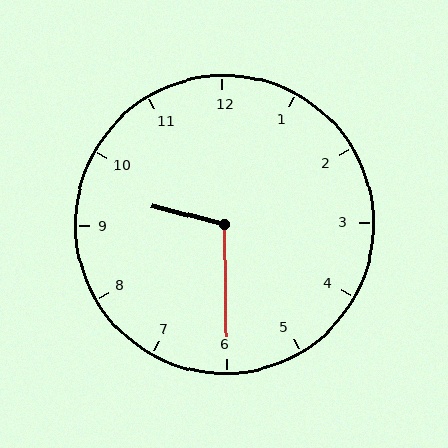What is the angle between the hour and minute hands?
Approximately 105 degrees.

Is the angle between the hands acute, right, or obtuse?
It is obtuse.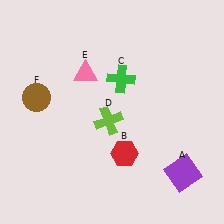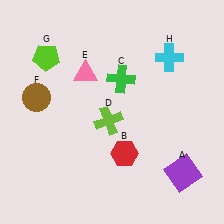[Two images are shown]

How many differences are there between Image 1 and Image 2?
There are 2 differences between the two images.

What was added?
A lime pentagon (G), a cyan cross (H) were added in Image 2.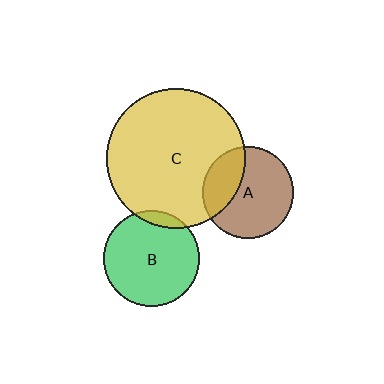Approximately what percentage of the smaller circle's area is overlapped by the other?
Approximately 30%.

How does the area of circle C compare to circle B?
Approximately 2.1 times.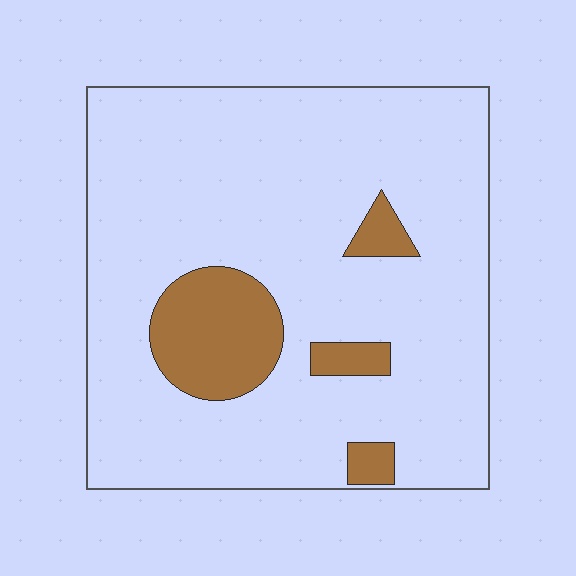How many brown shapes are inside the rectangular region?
4.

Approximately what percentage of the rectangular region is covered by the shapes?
Approximately 15%.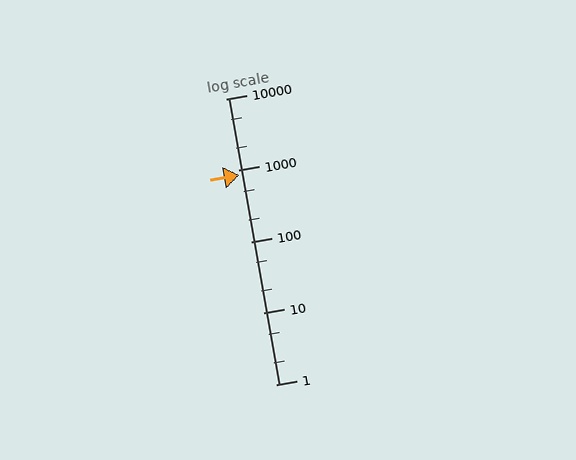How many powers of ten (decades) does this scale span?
The scale spans 4 decades, from 1 to 10000.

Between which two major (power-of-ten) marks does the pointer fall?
The pointer is between 100 and 1000.